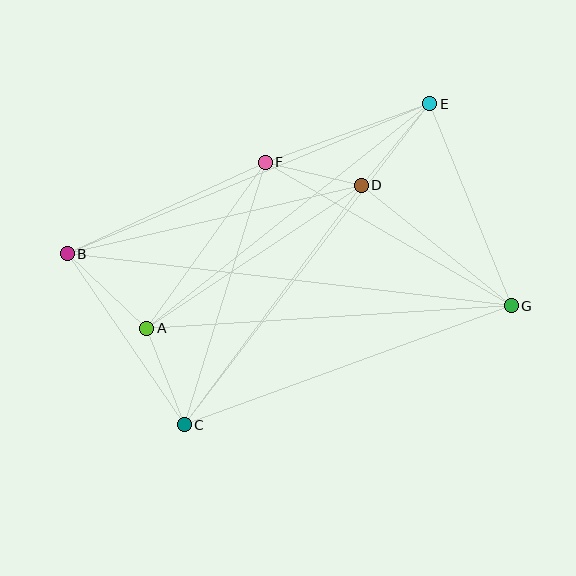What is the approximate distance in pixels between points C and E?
The distance between C and E is approximately 404 pixels.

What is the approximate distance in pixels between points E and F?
The distance between E and F is approximately 175 pixels.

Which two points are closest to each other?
Points D and F are closest to each other.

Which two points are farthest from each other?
Points B and G are farthest from each other.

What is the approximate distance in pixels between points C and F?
The distance between C and F is approximately 275 pixels.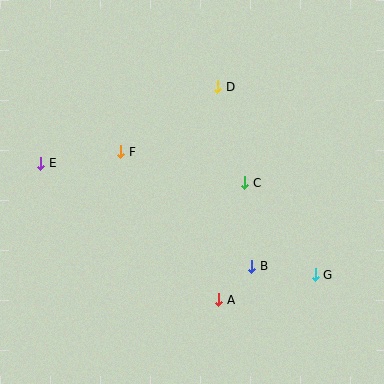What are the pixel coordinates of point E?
Point E is at (41, 163).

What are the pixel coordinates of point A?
Point A is at (219, 300).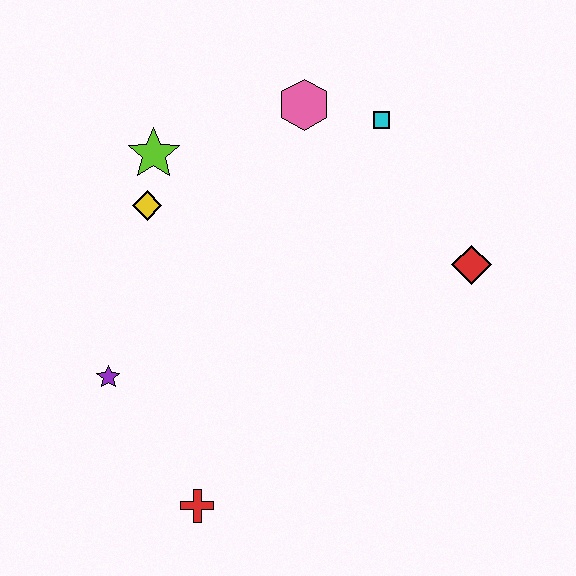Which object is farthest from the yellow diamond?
The red diamond is farthest from the yellow diamond.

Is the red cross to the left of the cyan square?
Yes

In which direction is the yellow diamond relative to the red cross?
The yellow diamond is above the red cross.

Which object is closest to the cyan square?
The pink hexagon is closest to the cyan square.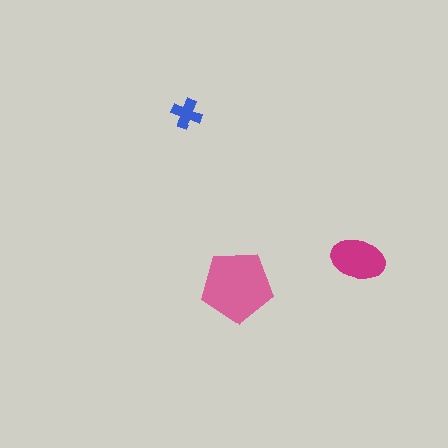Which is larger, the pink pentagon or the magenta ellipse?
The pink pentagon.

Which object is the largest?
The pink pentagon.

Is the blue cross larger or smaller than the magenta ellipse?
Smaller.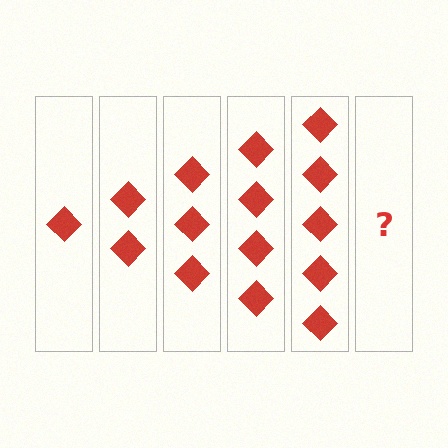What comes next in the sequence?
The next element should be 6 diamonds.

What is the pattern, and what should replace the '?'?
The pattern is that each step adds one more diamond. The '?' should be 6 diamonds.